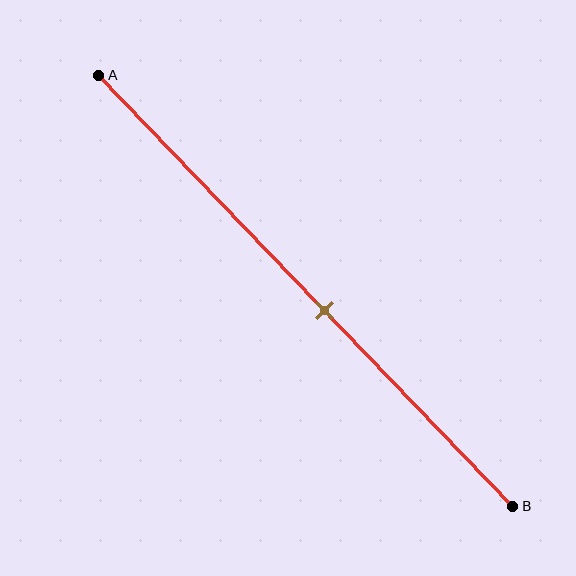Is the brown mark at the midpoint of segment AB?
No, the mark is at about 55% from A, not at the 50% midpoint.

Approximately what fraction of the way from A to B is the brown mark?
The brown mark is approximately 55% of the way from A to B.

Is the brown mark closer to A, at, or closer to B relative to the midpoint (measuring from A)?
The brown mark is closer to point B than the midpoint of segment AB.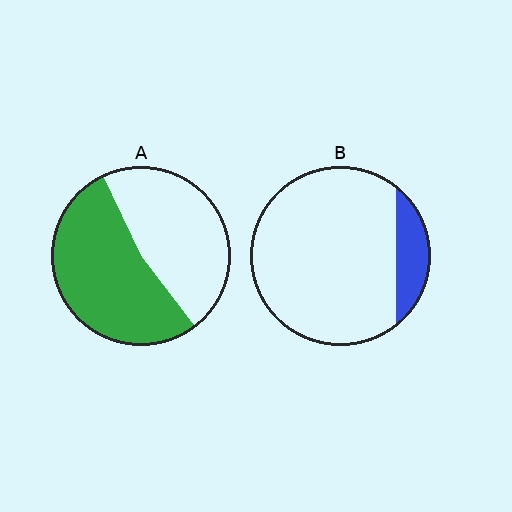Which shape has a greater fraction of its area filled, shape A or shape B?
Shape A.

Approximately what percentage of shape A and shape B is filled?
A is approximately 55% and B is approximately 15%.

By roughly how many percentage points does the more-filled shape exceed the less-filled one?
By roughly 40 percentage points (A over B).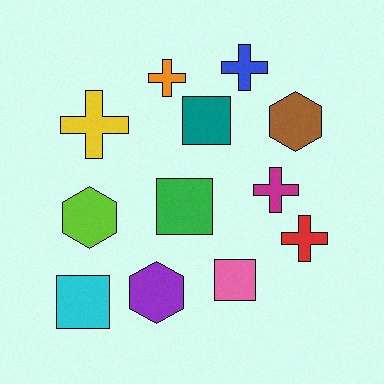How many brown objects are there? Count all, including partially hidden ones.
There is 1 brown object.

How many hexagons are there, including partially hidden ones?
There are 3 hexagons.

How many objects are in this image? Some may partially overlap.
There are 12 objects.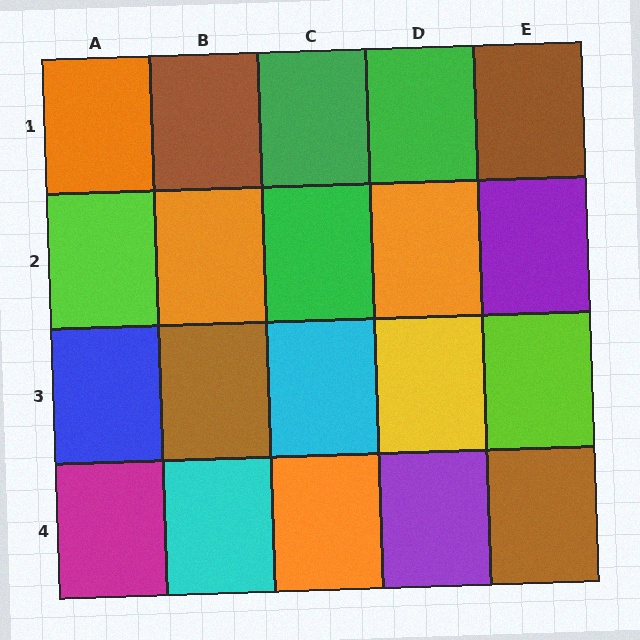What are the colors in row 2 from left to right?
Lime, orange, green, orange, purple.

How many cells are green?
3 cells are green.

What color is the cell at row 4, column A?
Magenta.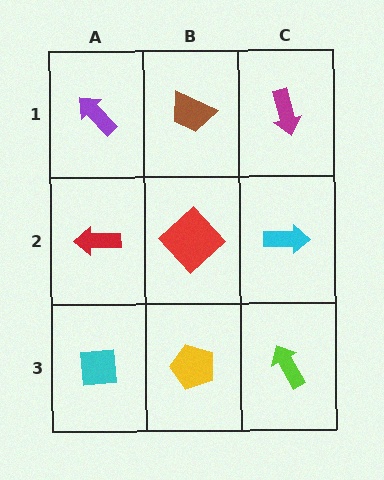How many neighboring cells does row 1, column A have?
2.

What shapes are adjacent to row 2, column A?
A purple arrow (row 1, column A), a cyan square (row 3, column A), a red diamond (row 2, column B).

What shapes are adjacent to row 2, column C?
A magenta arrow (row 1, column C), a lime arrow (row 3, column C), a red diamond (row 2, column B).